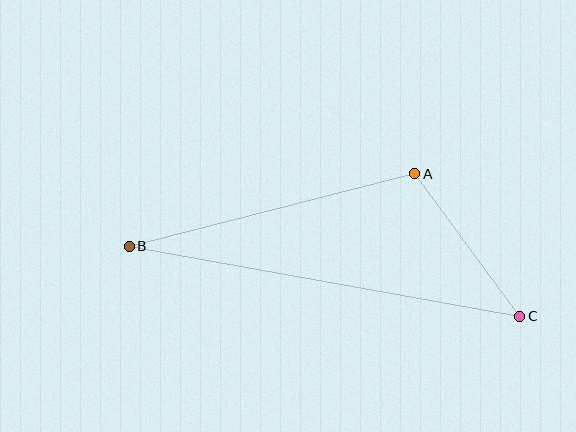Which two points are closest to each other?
Points A and C are closest to each other.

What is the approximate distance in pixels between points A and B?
The distance between A and B is approximately 295 pixels.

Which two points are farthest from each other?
Points B and C are farthest from each other.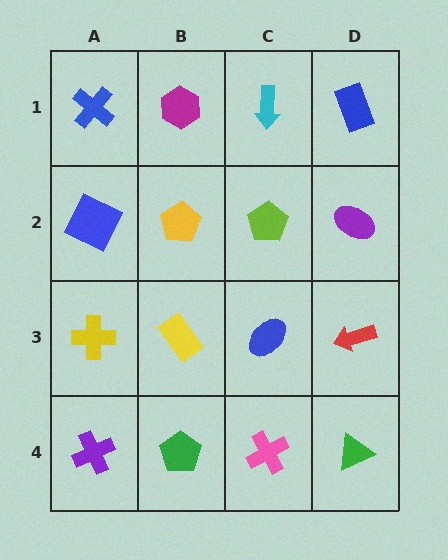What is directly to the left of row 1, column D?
A cyan arrow.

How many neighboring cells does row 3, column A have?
3.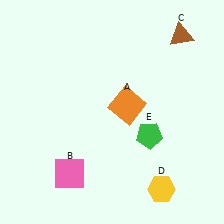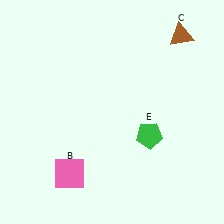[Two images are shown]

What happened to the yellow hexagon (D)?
The yellow hexagon (D) was removed in Image 2. It was in the bottom-right area of Image 1.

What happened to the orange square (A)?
The orange square (A) was removed in Image 2. It was in the top-right area of Image 1.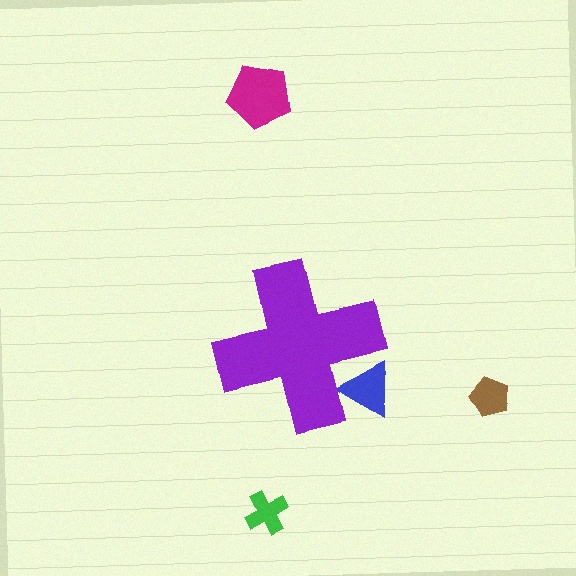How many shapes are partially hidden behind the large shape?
1 shape is partially hidden.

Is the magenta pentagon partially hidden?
No, the magenta pentagon is fully visible.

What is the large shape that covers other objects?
A purple cross.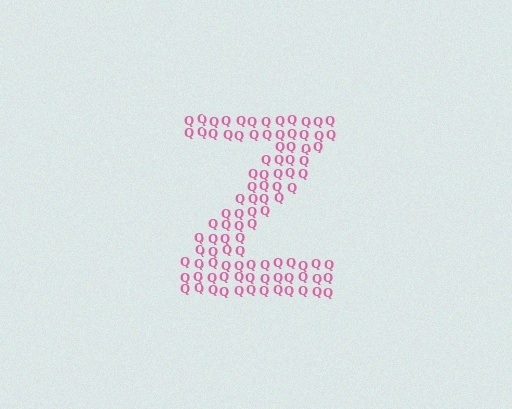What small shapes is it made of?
It is made of small letter Q's.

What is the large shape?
The large shape is the letter Z.